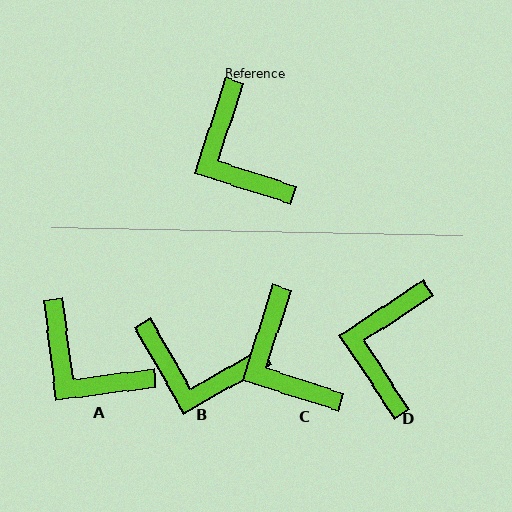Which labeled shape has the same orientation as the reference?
C.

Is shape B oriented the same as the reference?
No, it is off by about 48 degrees.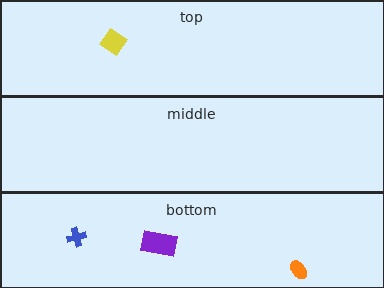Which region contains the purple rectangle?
The bottom region.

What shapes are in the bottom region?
The orange ellipse, the purple rectangle, the blue cross.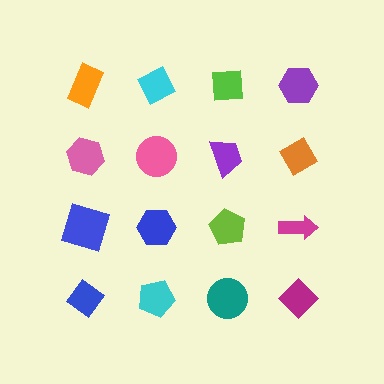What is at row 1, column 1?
An orange rectangle.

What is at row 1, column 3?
A lime square.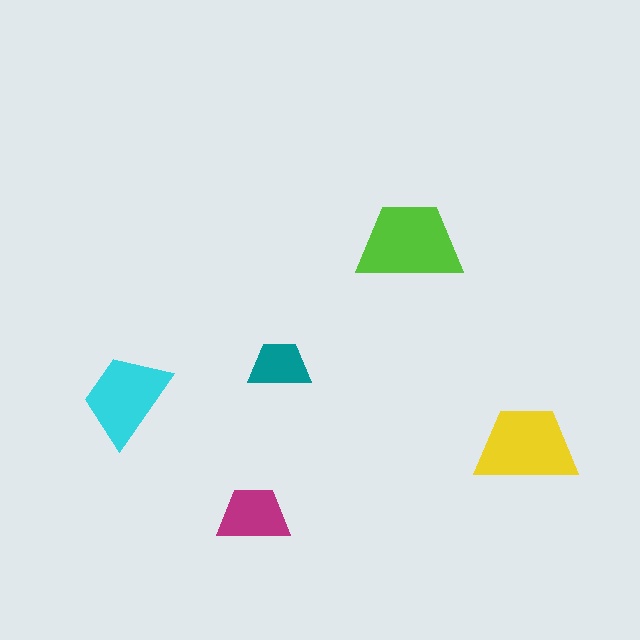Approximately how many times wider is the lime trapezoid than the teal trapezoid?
About 1.5 times wider.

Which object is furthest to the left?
The cyan trapezoid is leftmost.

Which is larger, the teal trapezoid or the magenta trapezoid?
The magenta one.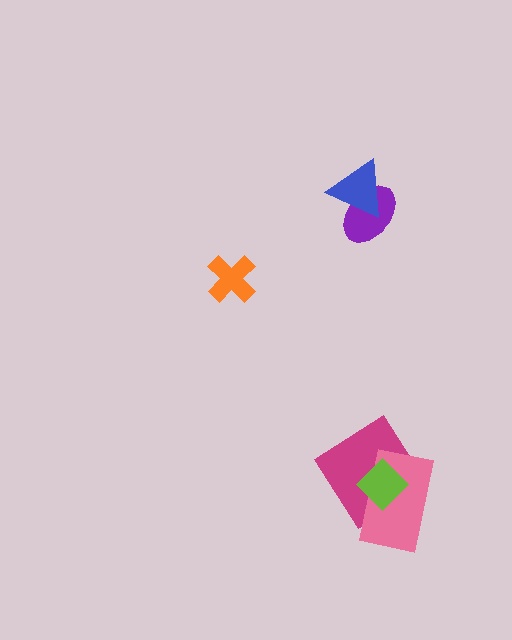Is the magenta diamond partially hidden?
Yes, it is partially covered by another shape.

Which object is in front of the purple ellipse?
The blue triangle is in front of the purple ellipse.